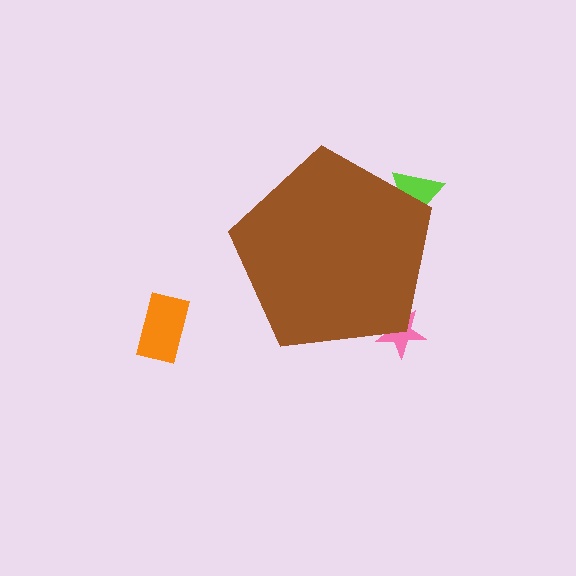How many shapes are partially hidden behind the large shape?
2 shapes are partially hidden.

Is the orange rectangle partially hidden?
No, the orange rectangle is fully visible.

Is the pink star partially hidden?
Yes, the pink star is partially hidden behind the brown pentagon.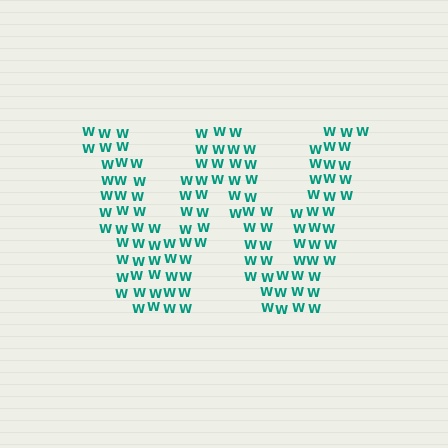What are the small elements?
The small elements are letter W's.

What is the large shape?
The large shape is the letter W.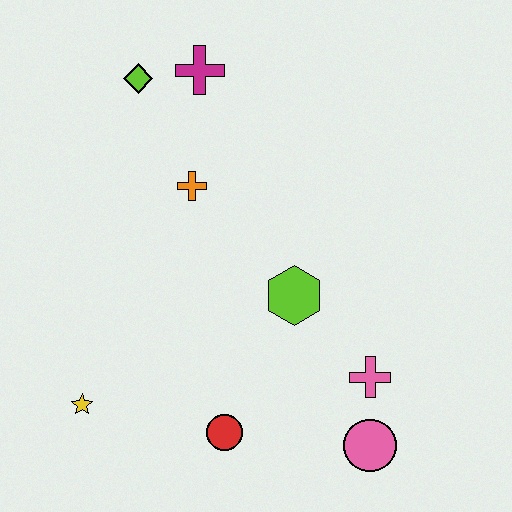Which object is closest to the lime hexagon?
The pink cross is closest to the lime hexagon.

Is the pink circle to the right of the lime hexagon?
Yes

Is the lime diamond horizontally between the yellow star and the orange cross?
Yes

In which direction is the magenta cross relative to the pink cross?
The magenta cross is above the pink cross.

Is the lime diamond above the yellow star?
Yes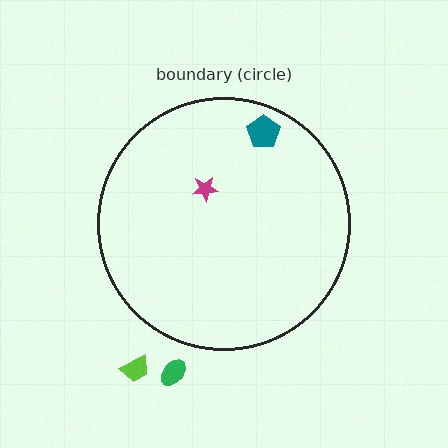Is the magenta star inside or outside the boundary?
Inside.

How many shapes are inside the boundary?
2 inside, 2 outside.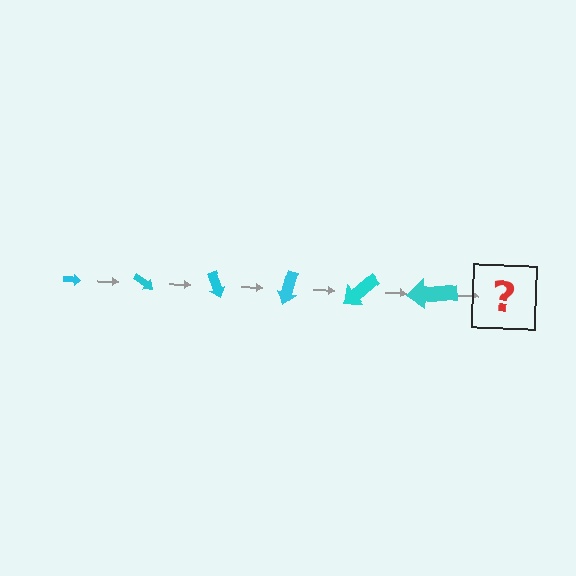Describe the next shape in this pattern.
It should be an arrow, larger than the previous one and rotated 210 degrees from the start.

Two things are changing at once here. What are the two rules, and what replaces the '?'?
The two rules are that the arrow grows larger each step and it rotates 35 degrees each step. The '?' should be an arrow, larger than the previous one and rotated 210 degrees from the start.